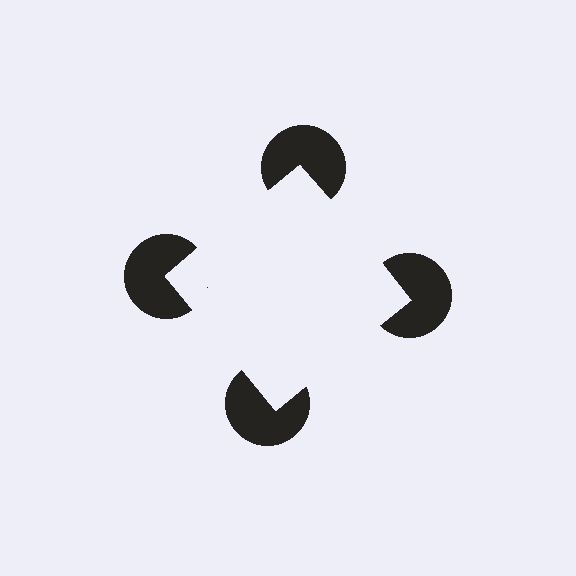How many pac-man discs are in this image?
There are 4 — one at each vertex of the illusory square.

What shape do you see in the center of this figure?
An illusory square — its edges are inferred from the aligned wedge cuts in the pac-man discs, not physically drawn.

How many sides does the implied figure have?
4 sides.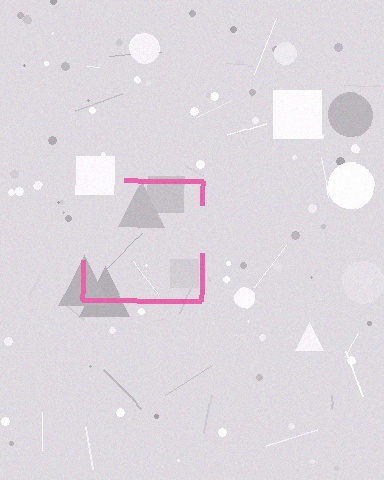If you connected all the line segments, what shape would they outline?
They would outline a square.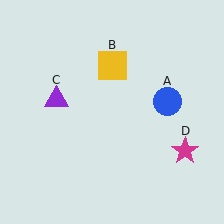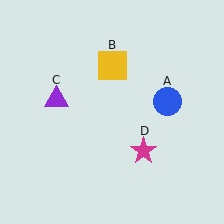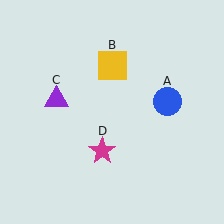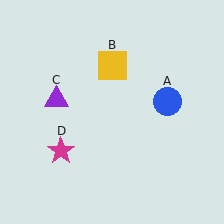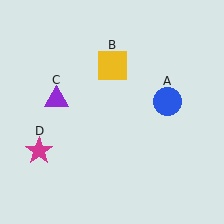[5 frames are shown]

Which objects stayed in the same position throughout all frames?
Blue circle (object A) and yellow square (object B) and purple triangle (object C) remained stationary.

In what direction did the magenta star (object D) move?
The magenta star (object D) moved left.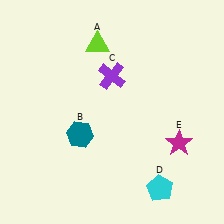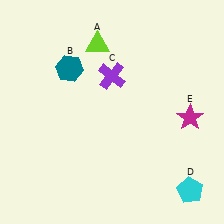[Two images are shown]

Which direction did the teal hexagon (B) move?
The teal hexagon (B) moved up.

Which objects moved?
The objects that moved are: the teal hexagon (B), the cyan pentagon (D), the magenta star (E).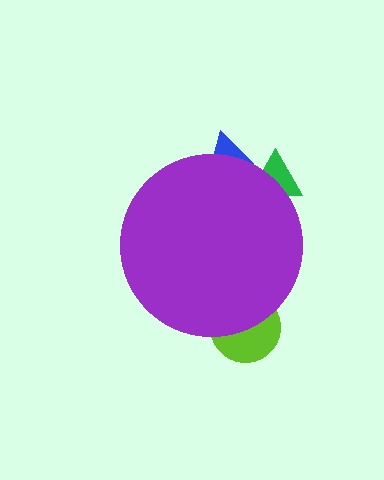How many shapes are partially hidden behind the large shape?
3 shapes are partially hidden.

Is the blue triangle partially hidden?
Yes, the blue triangle is partially hidden behind the purple circle.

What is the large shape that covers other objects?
A purple circle.